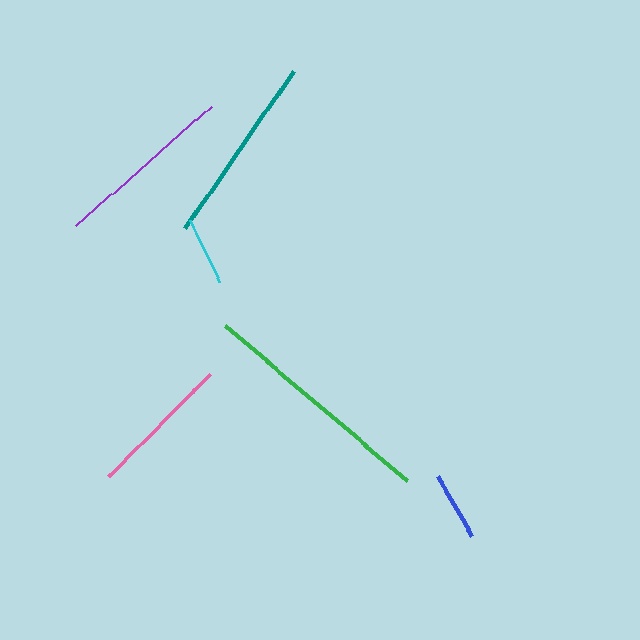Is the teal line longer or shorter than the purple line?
The teal line is longer than the purple line.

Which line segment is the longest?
The green line is the longest at approximately 239 pixels.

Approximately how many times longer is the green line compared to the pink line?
The green line is approximately 1.7 times the length of the pink line.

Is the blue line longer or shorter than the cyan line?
The blue line is longer than the cyan line.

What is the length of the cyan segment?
The cyan segment is approximately 68 pixels long.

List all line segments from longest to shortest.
From longest to shortest: green, teal, purple, pink, blue, cyan.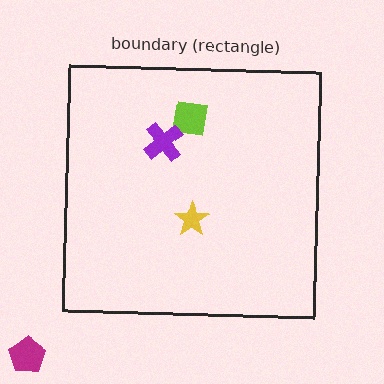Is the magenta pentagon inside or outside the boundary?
Outside.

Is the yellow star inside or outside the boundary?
Inside.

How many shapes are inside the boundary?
3 inside, 1 outside.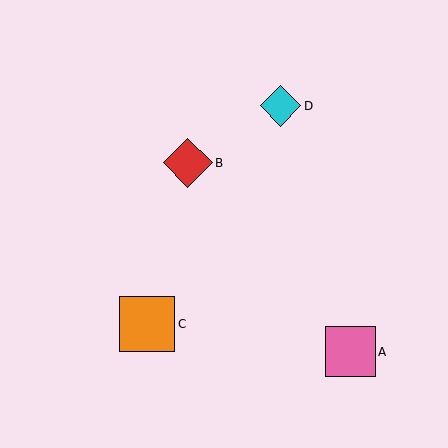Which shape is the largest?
The orange square (labeled C) is the largest.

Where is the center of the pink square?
The center of the pink square is at (350, 352).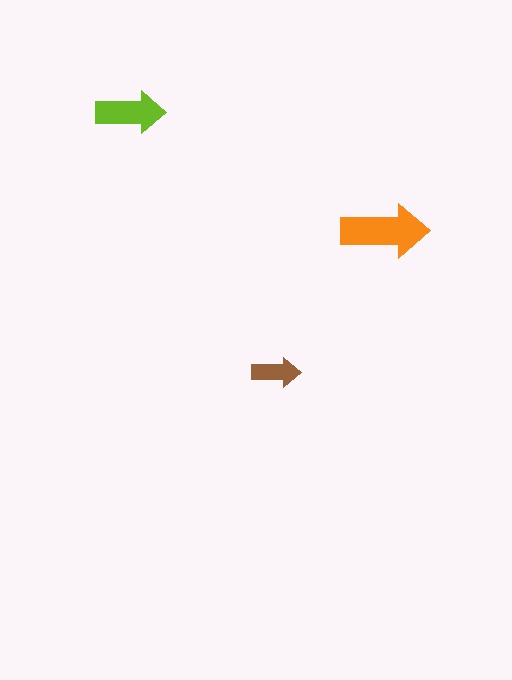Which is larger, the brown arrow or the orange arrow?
The orange one.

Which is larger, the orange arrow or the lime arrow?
The orange one.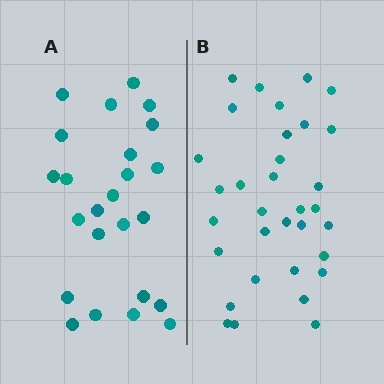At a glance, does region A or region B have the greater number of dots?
Region B (the right region) has more dots.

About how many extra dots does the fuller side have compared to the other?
Region B has roughly 8 or so more dots than region A.